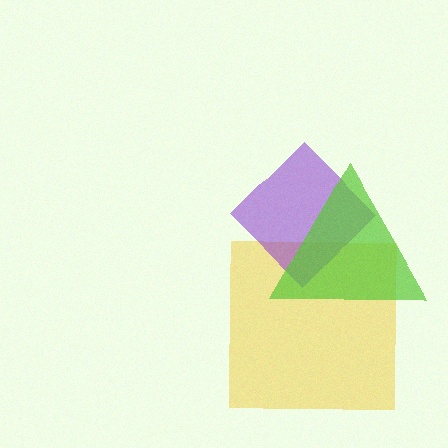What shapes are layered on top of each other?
The layered shapes are: a yellow square, a purple diamond, a lime triangle.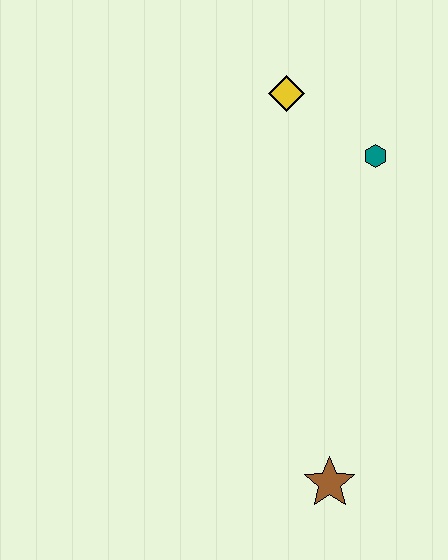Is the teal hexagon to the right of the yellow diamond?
Yes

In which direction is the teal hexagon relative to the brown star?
The teal hexagon is above the brown star.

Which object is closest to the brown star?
The teal hexagon is closest to the brown star.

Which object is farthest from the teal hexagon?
The brown star is farthest from the teal hexagon.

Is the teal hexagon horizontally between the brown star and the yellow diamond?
No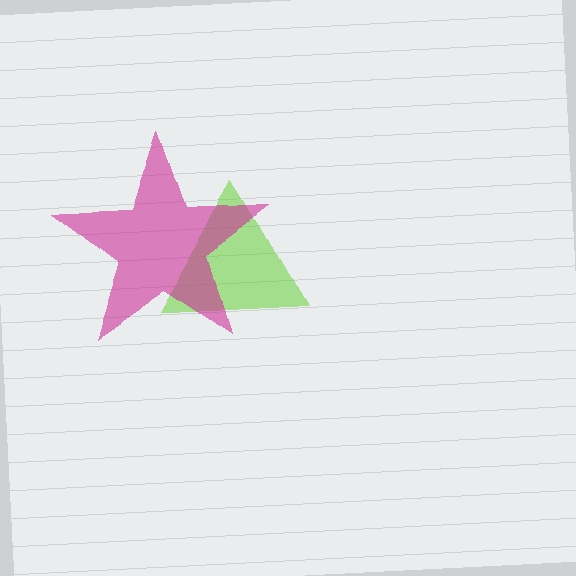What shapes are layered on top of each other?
The layered shapes are: a lime triangle, a magenta star.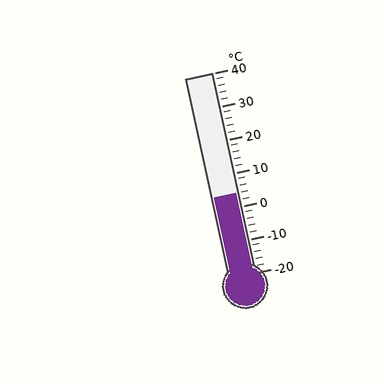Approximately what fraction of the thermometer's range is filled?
The thermometer is filled to approximately 40% of its range.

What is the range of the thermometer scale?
The thermometer scale ranges from -20°C to 40°C.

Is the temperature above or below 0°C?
The temperature is above 0°C.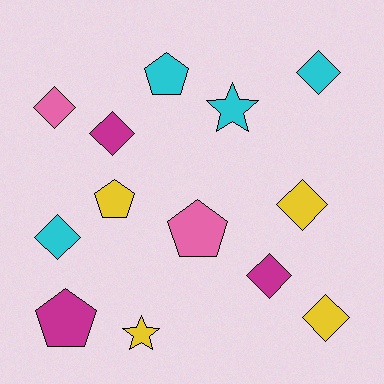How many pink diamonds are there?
There is 1 pink diamond.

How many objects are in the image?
There are 13 objects.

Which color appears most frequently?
Cyan, with 4 objects.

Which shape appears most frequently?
Diamond, with 7 objects.